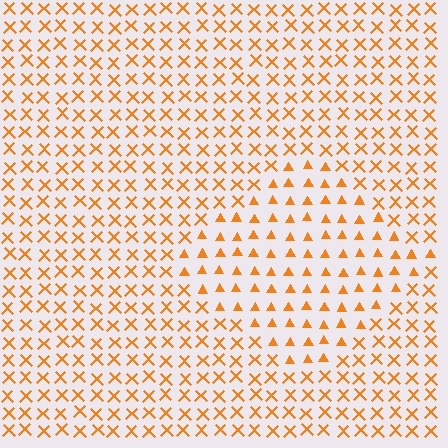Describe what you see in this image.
The image is filled with small orange elements arranged in a uniform grid. A diamond-shaped region contains triangles, while the surrounding area contains X marks. The boundary is defined purely by the change in element shape.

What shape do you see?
I see a diamond.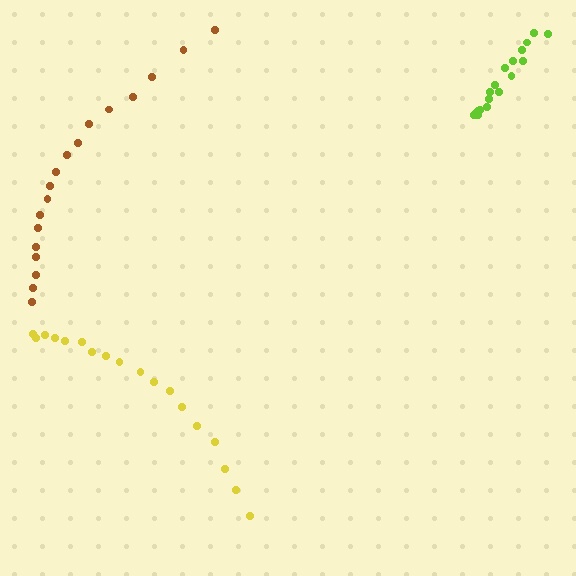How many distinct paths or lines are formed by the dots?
There are 3 distinct paths.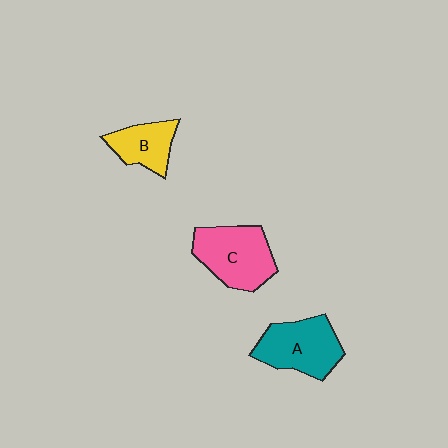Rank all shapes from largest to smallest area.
From largest to smallest: C (pink), A (teal), B (yellow).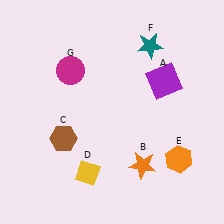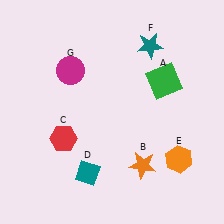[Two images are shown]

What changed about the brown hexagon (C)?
In Image 1, C is brown. In Image 2, it changed to red.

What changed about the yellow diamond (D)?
In Image 1, D is yellow. In Image 2, it changed to teal.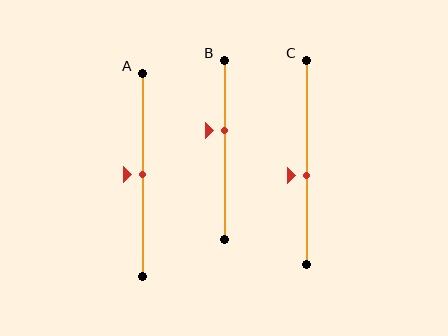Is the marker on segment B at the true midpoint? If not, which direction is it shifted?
No, the marker on segment B is shifted upward by about 10% of the segment length.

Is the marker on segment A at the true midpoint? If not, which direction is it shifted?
Yes, the marker on segment A is at the true midpoint.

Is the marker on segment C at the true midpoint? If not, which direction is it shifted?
No, the marker on segment C is shifted downward by about 7% of the segment length.